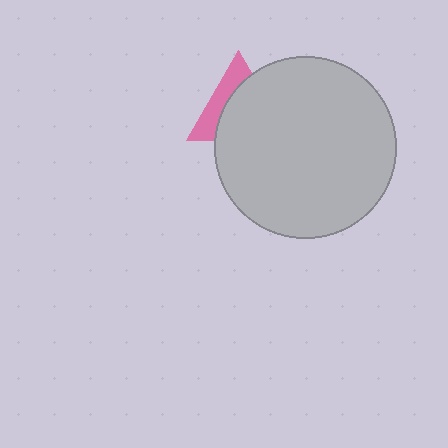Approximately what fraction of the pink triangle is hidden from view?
Roughly 64% of the pink triangle is hidden behind the light gray circle.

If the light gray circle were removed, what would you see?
You would see the complete pink triangle.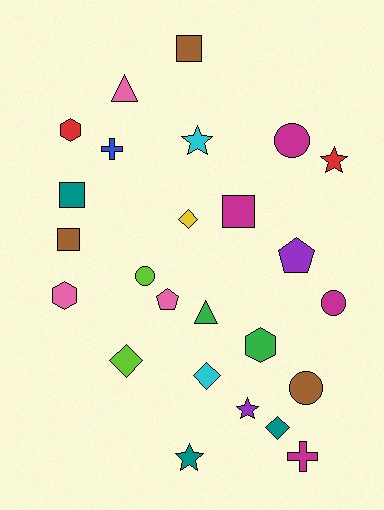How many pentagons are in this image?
There are 2 pentagons.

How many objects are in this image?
There are 25 objects.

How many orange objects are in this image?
There are no orange objects.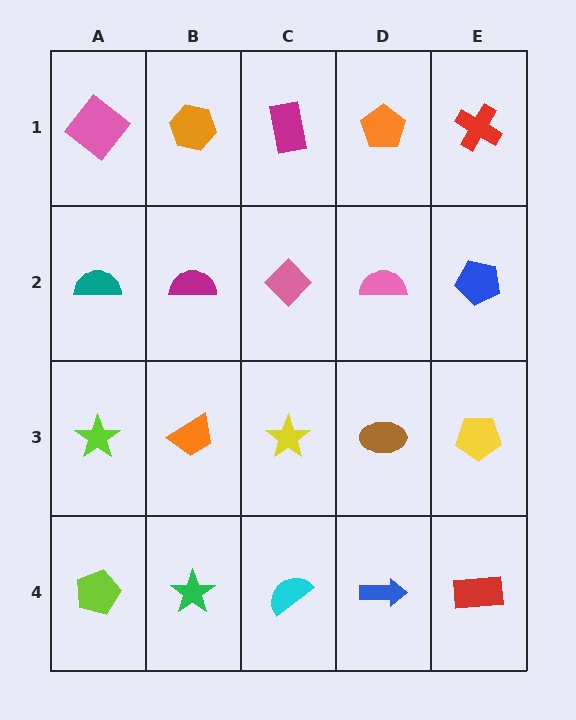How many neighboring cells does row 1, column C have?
3.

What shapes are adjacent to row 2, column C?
A magenta rectangle (row 1, column C), a yellow star (row 3, column C), a magenta semicircle (row 2, column B), a pink semicircle (row 2, column D).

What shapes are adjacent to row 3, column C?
A pink diamond (row 2, column C), a cyan semicircle (row 4, column C), an orange trapezoid (row 3, column B), a brown ellipse (row 3, column D).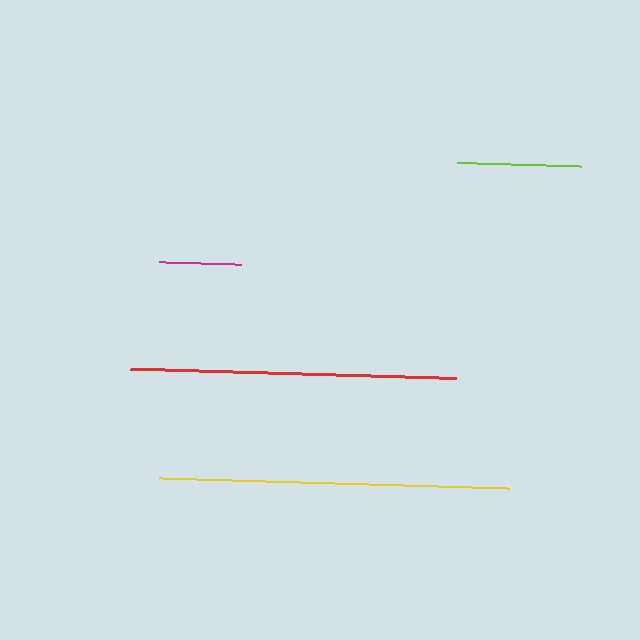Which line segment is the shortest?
The magenta line is the shortest at approximately 81 pixels.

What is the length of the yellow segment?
The yellow segment is approximately 349 pixels long.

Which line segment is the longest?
The yellow line is the longest at approximately 349 pixels.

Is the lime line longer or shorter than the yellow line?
The yellow line is longer than the lime line.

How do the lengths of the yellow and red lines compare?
The yellow and red lines are approximately the same length.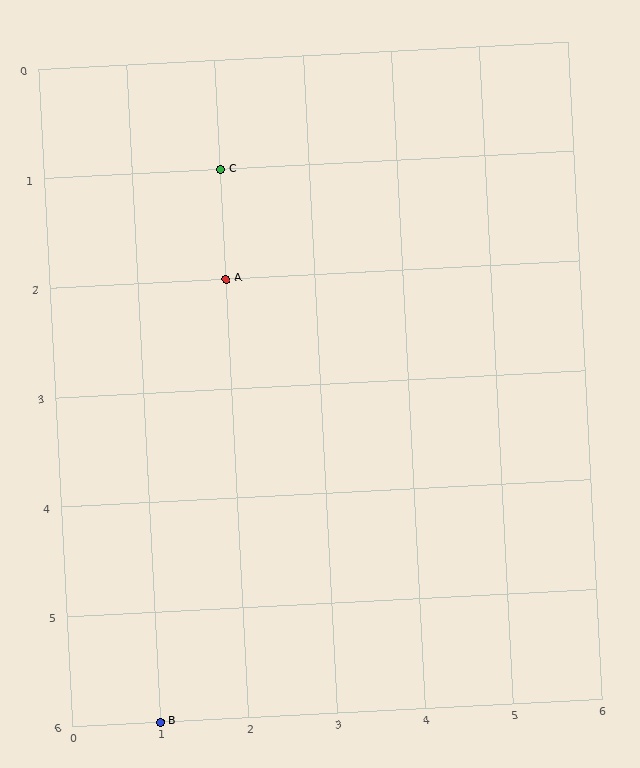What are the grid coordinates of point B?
Point B is at grid coordinates (1, 6).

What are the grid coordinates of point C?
Point C is at grid coordinates (2, 1).